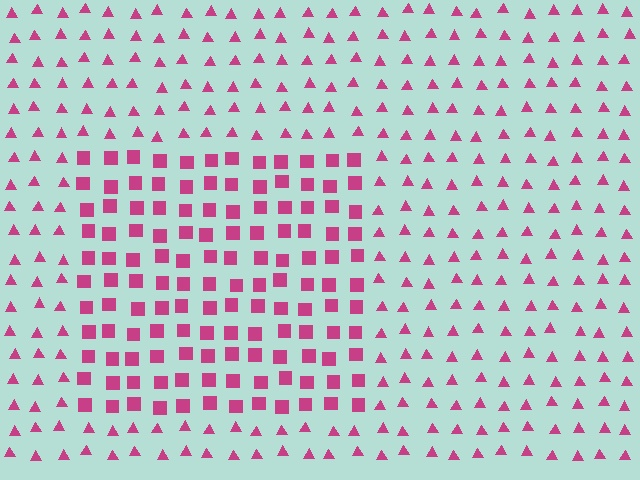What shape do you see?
I see a rectangle.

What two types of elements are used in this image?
The image uses squares inside the rectangle region and triangles outside it.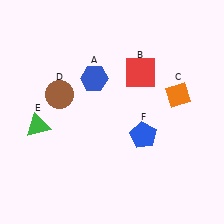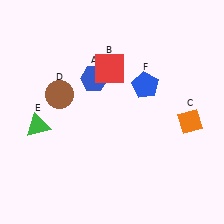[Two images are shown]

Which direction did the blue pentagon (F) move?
The blue pentagon (F) moved up.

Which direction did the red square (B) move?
The red square (B) moved left.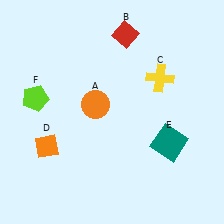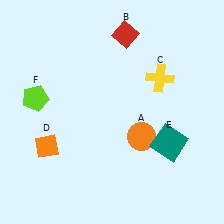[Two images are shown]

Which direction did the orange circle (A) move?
The orange circle (A) moved right.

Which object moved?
The orange circle (A) moved right.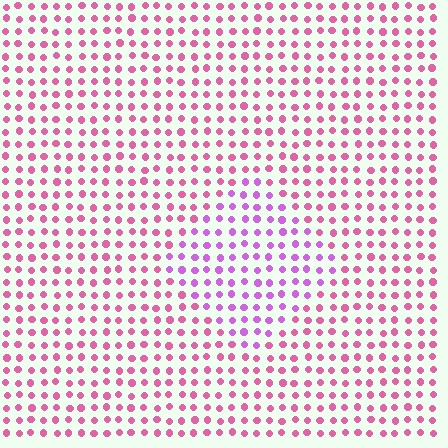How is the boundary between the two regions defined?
The boundary is defined purely by a slight shift in hue (about 35 degrees). Spacing, size, and orientation are identical on both sides.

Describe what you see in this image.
The image is filled with small pink elements in a uniform arrangement. A diamond-shaped region is visible where the elements are tinted to a slightly different hue, forming a subtle color boundary.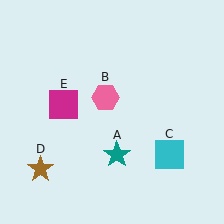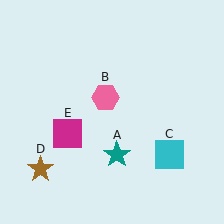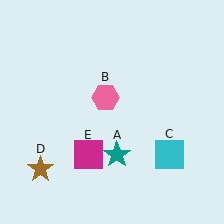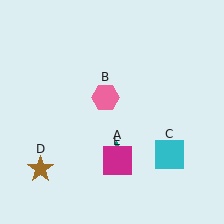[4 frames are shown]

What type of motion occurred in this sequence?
The magenta square (object E) rotated counterclockwise around the center of the scene.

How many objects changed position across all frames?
1 object changed position: magenta square (object E).